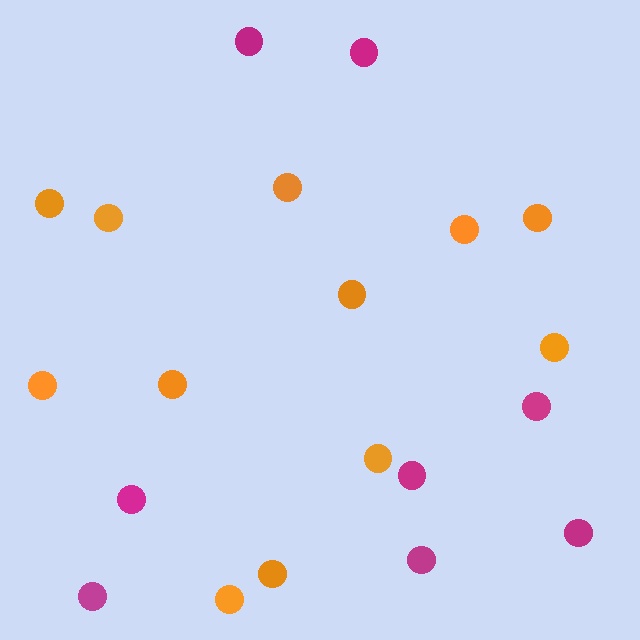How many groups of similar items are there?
There are 2 groups: one group of orange circles (12) and one group of magenta circles (8).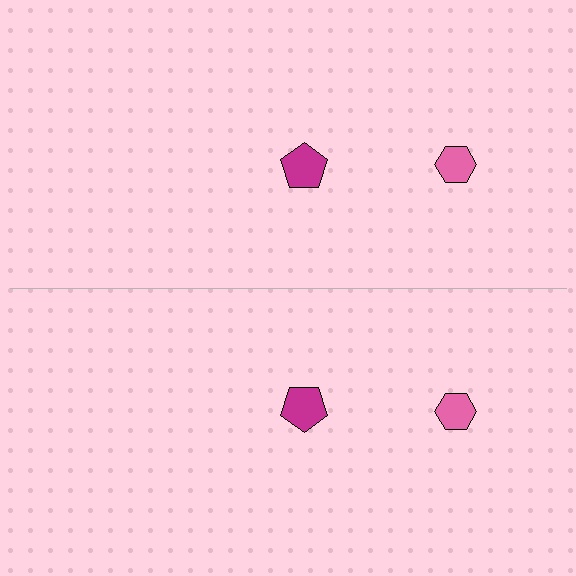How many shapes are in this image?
There are 4 shapes in this image.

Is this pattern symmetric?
Yes, this pattern has bilateral (reflection) symmetry.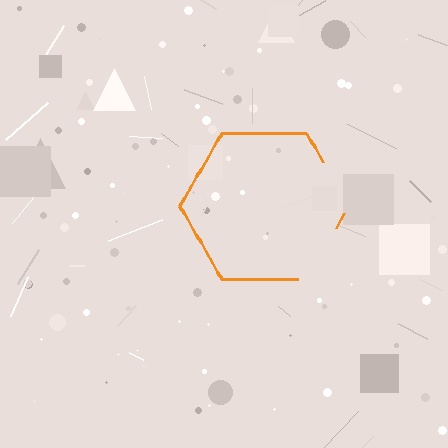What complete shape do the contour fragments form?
The contour fragments form a hexagon.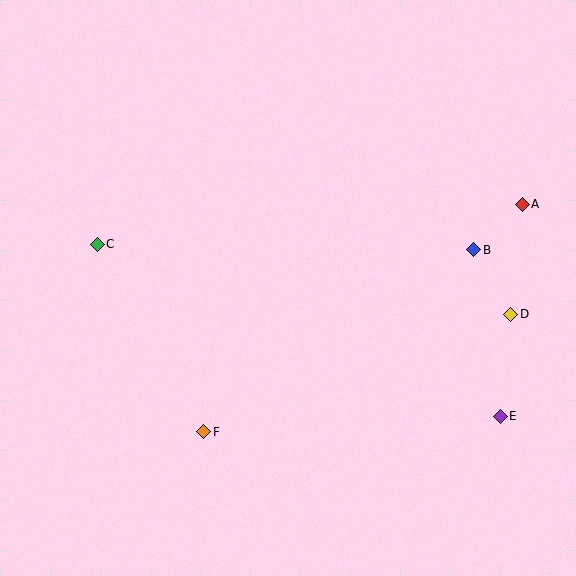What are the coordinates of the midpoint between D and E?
The midpoint between D and E is at (506, 365).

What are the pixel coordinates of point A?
Point A is at (522, 204).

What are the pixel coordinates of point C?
Point C is at (97, 244).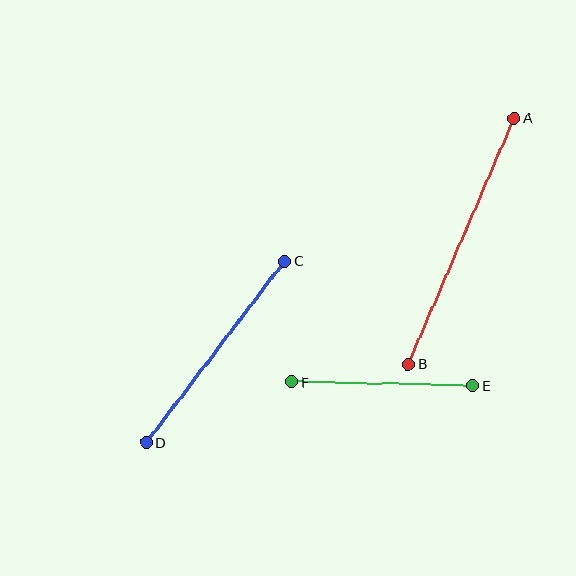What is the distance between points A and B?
The distance is approximately 267 pixels.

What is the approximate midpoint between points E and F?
The midpoint is at approximately (382, 384) pixels.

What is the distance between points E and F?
The distance is approximately 181 pixels.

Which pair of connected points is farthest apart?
Points A and B are farthest apart.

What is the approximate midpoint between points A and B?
The midpoint is at approximately (461, 241) pixels.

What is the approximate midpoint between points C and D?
The midpoint is at approximately (215, 352) pixels.